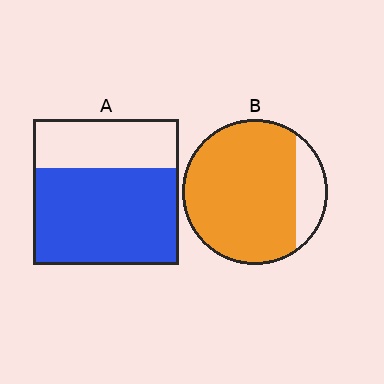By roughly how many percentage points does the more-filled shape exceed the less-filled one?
By roughly 15 percentage points (B over A).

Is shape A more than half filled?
Yes.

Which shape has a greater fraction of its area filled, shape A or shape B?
Shape B.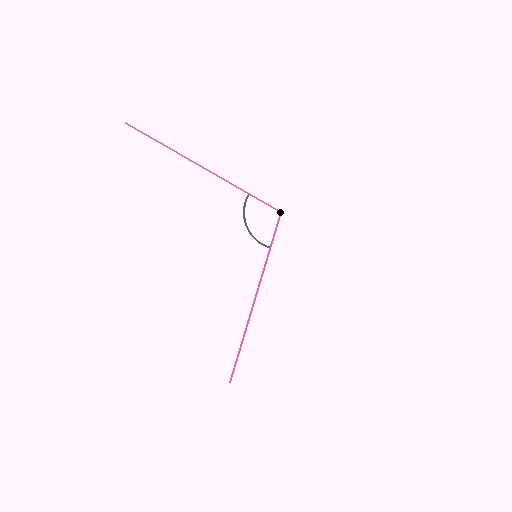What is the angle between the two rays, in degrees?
Approximately 103 degrees.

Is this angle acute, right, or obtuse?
It is obtuse.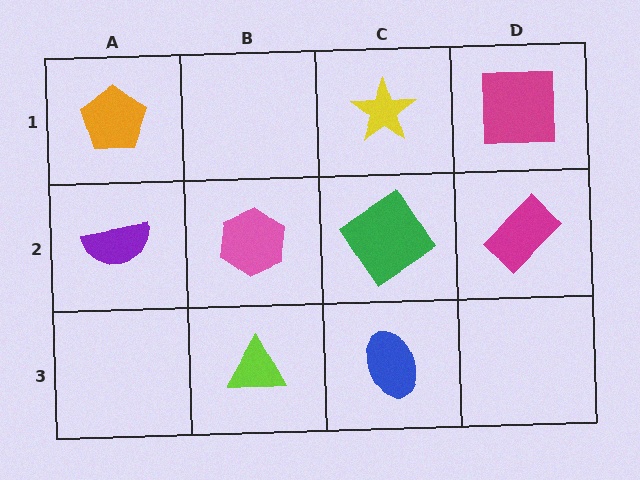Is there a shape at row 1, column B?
No, that cell is empty.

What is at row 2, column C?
A green diamond.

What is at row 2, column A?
A purple semicircle.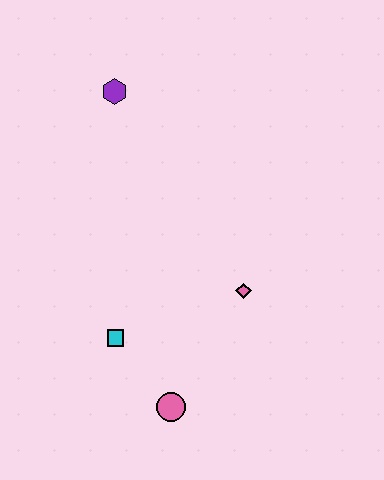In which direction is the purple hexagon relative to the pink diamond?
The purple hexagon is above the pink diamond.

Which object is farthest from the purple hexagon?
The pink circle is farthest from the purple hexagon.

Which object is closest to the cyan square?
The pink circle is closest to the cyan square.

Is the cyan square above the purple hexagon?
No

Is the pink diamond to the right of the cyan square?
Yes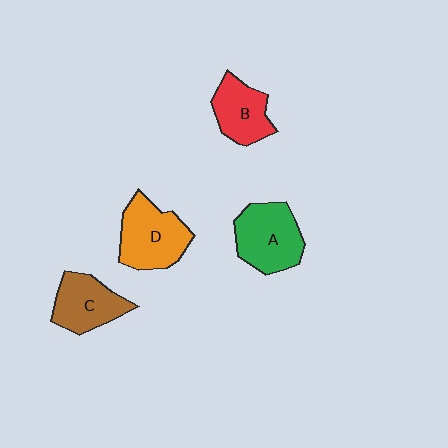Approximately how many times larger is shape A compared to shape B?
Approximately 1.3 times.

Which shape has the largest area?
Shape D (orange).